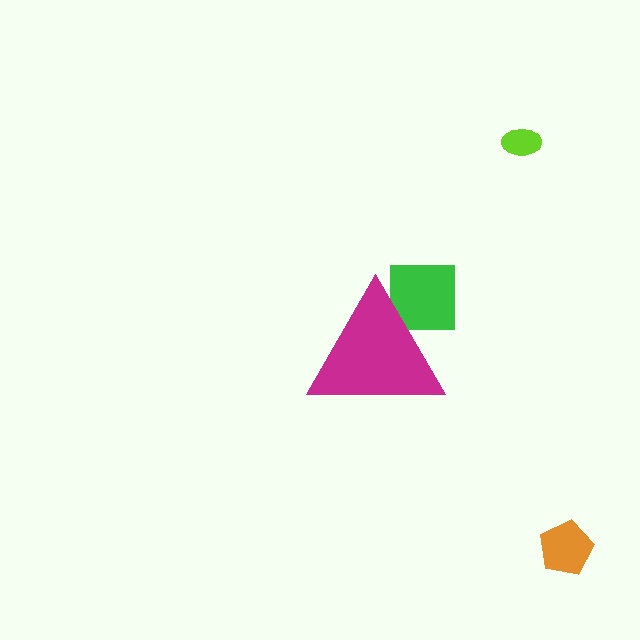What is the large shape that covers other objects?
A magenta triangle.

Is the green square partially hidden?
Yes, the green square is partially hidden behind the magenta triangle.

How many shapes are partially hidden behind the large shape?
1 shape is partially hidden.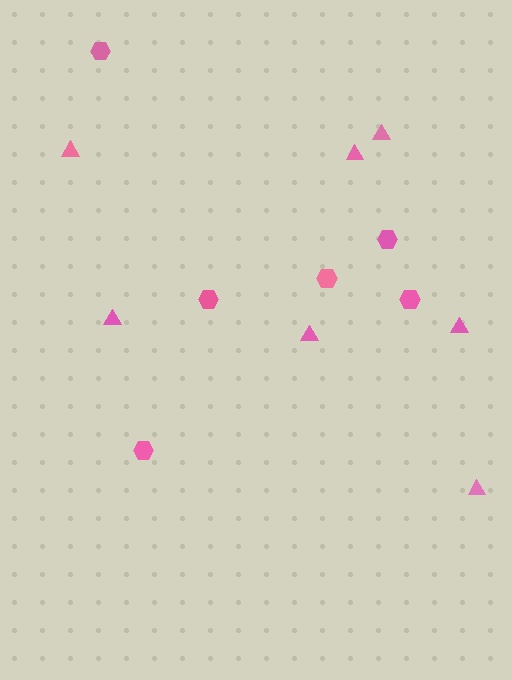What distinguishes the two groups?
There are 2 groups: one group of triangles (7) and one group of hexagons (6).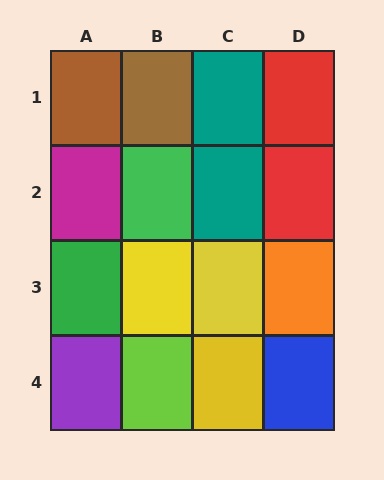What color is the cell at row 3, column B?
Yellow.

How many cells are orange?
1 cell is orange.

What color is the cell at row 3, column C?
Yellow.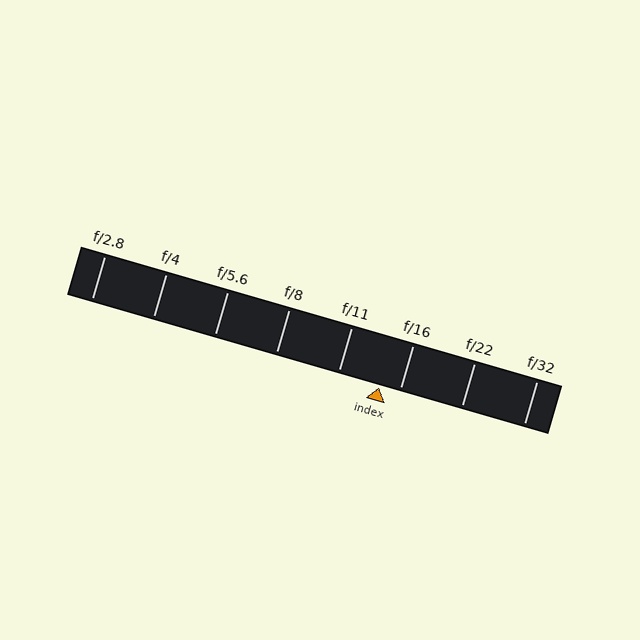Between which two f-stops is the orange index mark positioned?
The index mark is between f/11 and f/16.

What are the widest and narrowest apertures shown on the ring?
The widest aperture shown is f/2.8 and the narrowest is f/32.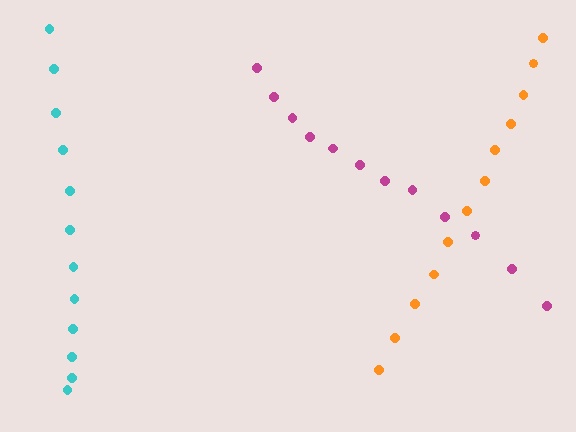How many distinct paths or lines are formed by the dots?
There are 3 distinct paths.